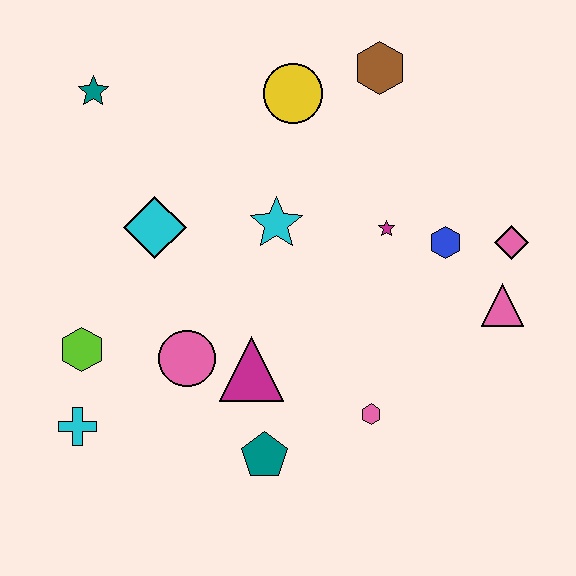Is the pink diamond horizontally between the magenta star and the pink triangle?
No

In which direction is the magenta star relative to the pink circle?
The magenta star is to the right of the pink circle.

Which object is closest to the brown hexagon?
The yellow circle is closest to the brown hexagon.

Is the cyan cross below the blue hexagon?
Yes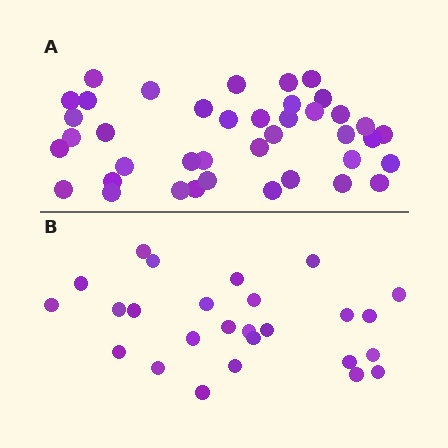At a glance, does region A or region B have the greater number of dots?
Region A (the top region) has more dots.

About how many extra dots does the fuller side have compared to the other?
Region A has approximately 15 more dots than region B.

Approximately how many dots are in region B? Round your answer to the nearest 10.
About 30 dots. (The exact count is 26, which rounds to 30.)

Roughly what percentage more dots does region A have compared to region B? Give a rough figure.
About 55% more.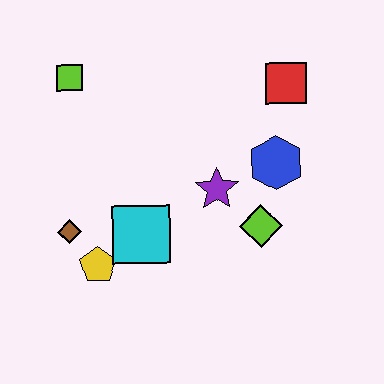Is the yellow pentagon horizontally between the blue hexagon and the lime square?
Yes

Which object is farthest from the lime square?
The lime diamond is farthest from the lime square.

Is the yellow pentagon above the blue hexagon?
No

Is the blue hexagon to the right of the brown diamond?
Yes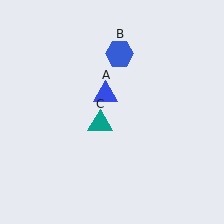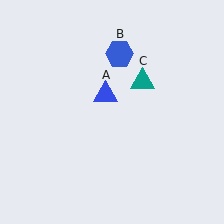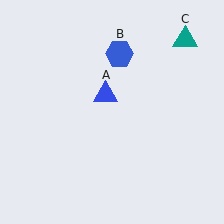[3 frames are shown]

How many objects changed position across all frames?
1 object changed position: teal triangle (object C).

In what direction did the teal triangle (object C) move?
The teal triangle (object C) moved up and to the right.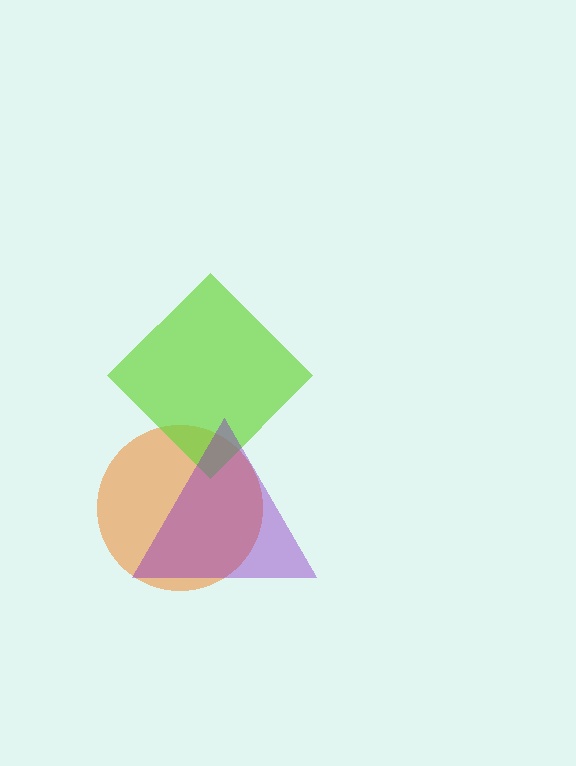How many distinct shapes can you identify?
There are 3 distinct shapes: an orange circle, a lime diamond, a purple triangle.